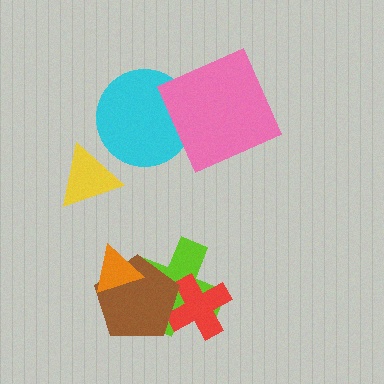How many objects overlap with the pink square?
1 object overlaps with the pink square.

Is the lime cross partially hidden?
Yes, it is partially covered by another shape.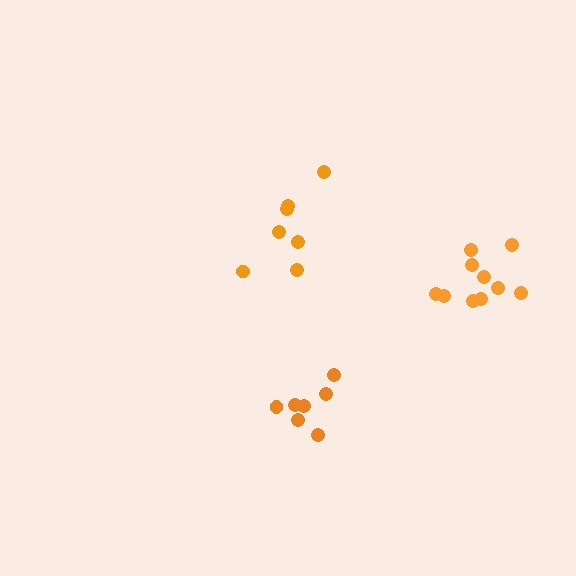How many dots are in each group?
Group 1: 7 dots, Group 2: 7 dots, Group 3: 10 dots (24 total).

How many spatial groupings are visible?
There are 3 spatial groupings.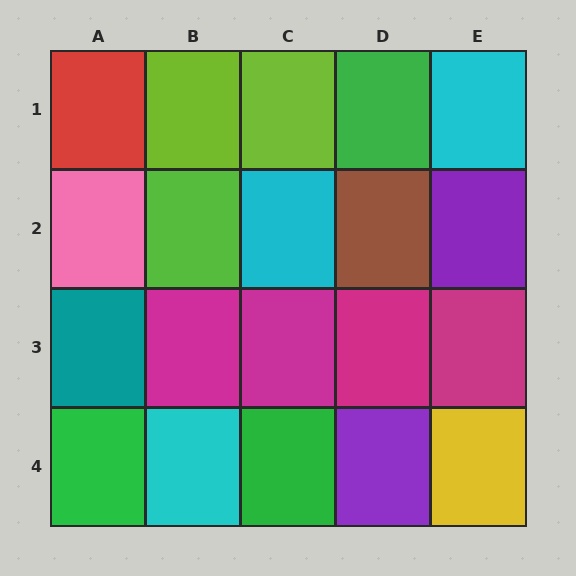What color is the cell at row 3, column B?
Magenta.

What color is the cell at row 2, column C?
Cyan.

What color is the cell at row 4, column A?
Green.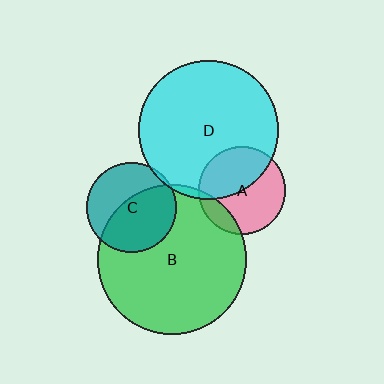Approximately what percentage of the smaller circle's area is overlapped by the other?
Approximately 45%.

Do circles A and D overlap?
Yes.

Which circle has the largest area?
Circle B (green).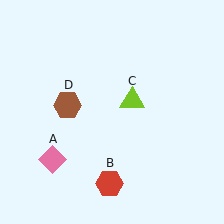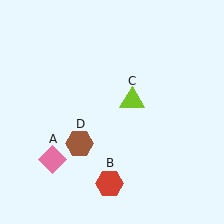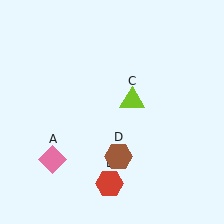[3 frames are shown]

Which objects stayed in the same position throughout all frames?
Pink diamond (object A) and red hexagon (object B) and lime triangle (object C) remained stationary.